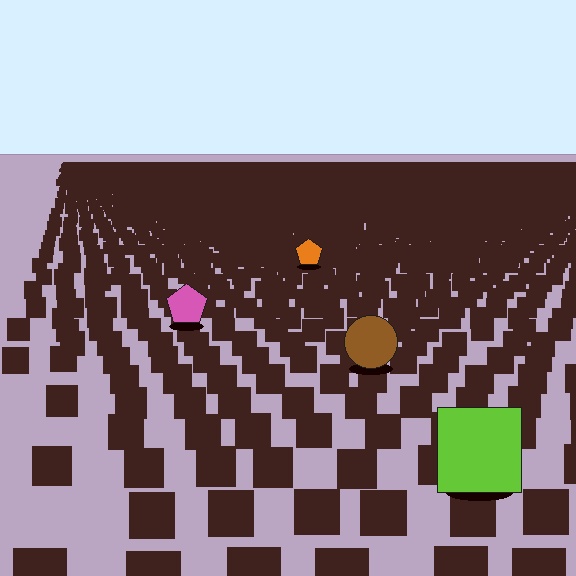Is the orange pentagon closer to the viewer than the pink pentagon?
No. The pink pentagon is closer — you can tell from the texture gradient: the ground texture is coarser near it.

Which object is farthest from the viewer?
The orange pentagon is farthest from the viewer. It appears smaller and the ground texture around it is denser.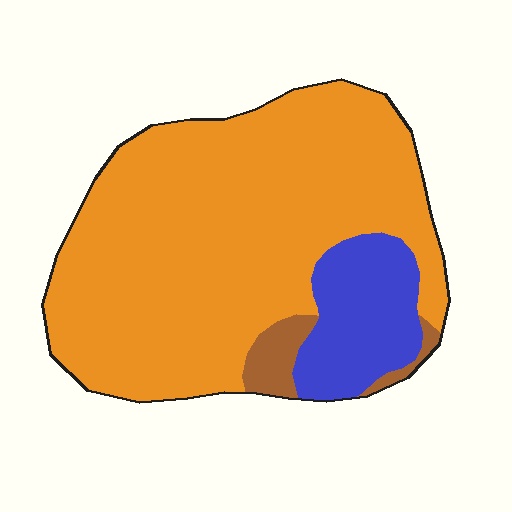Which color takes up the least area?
Brown, at roughly 5%.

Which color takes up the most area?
Orange, at roughly 80%.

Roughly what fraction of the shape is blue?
Blue takes up about one sixth (1/6) of the shape.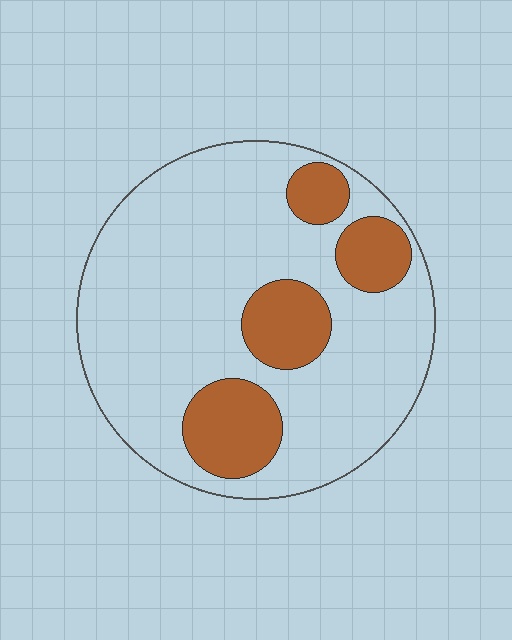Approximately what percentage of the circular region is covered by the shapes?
Approximately 20%.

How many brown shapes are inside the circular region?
4.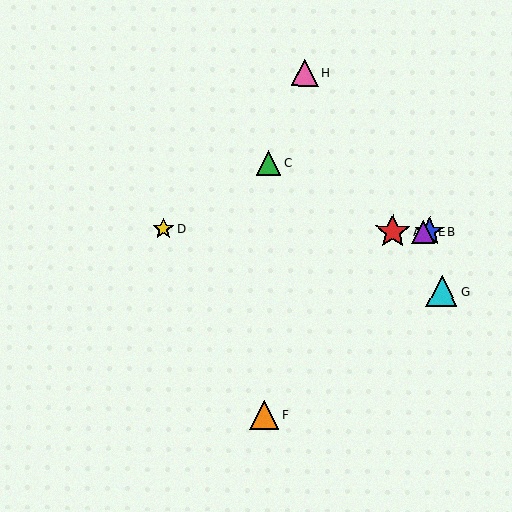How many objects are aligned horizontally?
4 objects (A, B, D, E) are aligned horizontally.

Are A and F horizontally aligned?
No, A is at y≈231 and F is at y≈415.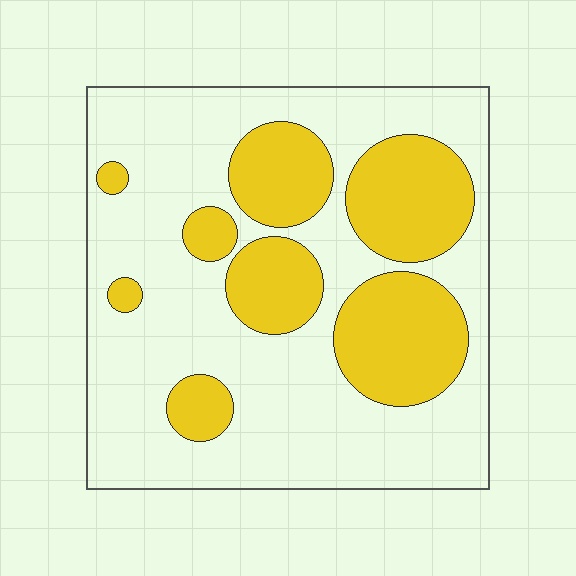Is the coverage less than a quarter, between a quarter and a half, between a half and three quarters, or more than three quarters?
Between a quarter and a half.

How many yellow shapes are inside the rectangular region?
8.